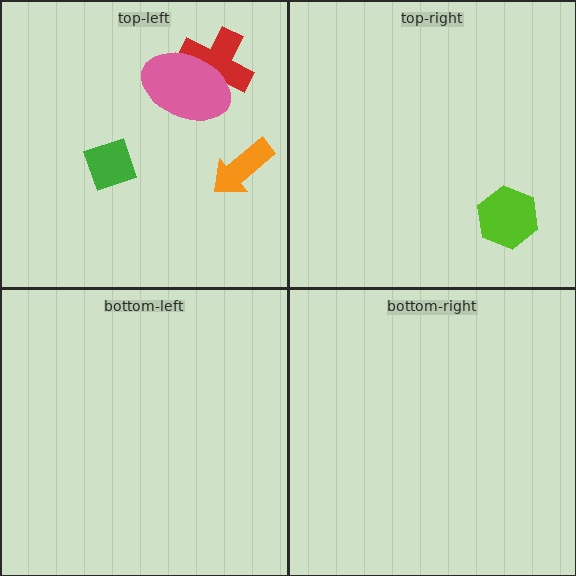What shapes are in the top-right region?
The lime hexagon.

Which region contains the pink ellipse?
The top-left region.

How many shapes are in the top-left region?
4.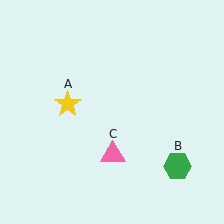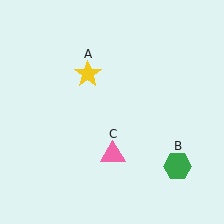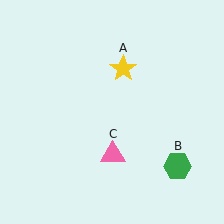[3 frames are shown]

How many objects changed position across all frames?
1 object changed position: yellow star (object A).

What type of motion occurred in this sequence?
The yellow star (object A) rotated clockwise around the center of the scene.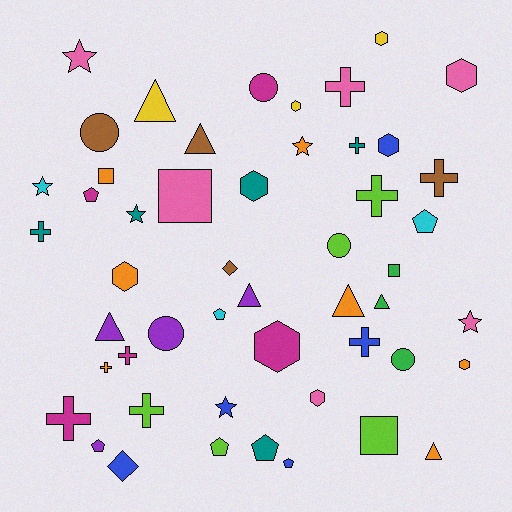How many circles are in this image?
There are 5 circles.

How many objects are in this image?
There are 50 objects.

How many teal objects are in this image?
There are 5 teal objects.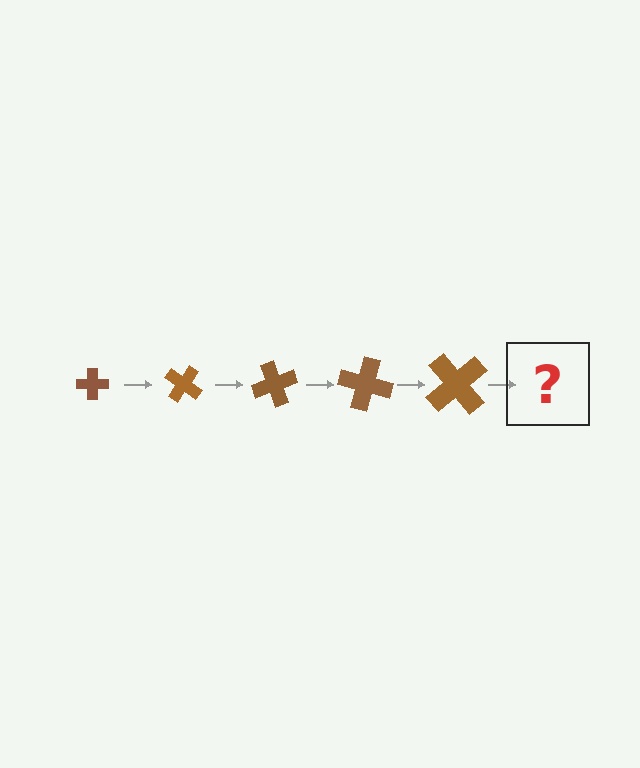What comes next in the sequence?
The next element should be a cross, larger than the previous one and rotated 175 degrees from the start.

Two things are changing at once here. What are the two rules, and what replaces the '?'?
The two rules are that the cross grows larger each step and it rotates 35 degrees each step. The '?' should be a cross, larger than the previous one and rotated 175 degrees from the start.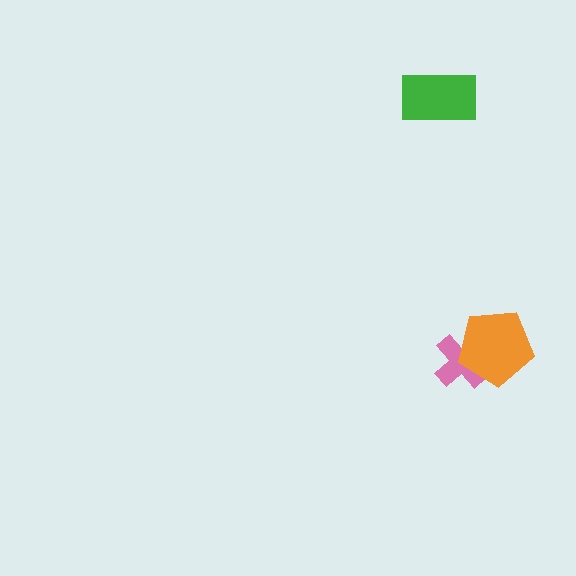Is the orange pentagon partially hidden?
No, no other shape covers it.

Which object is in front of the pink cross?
The orange pentagon is in front of the pink cross.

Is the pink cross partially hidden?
Yes, it is partially covered by another shape.